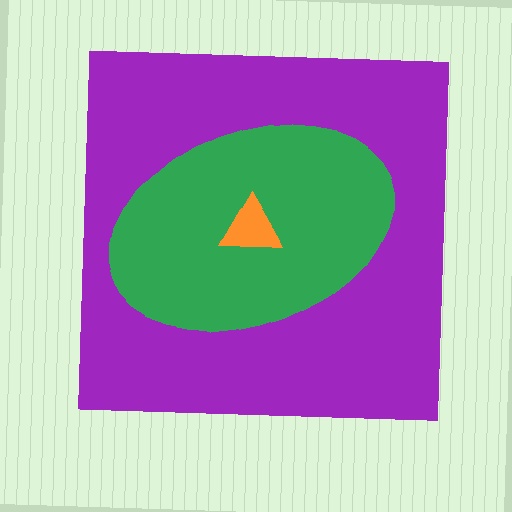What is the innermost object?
The orange triangle.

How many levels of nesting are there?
3.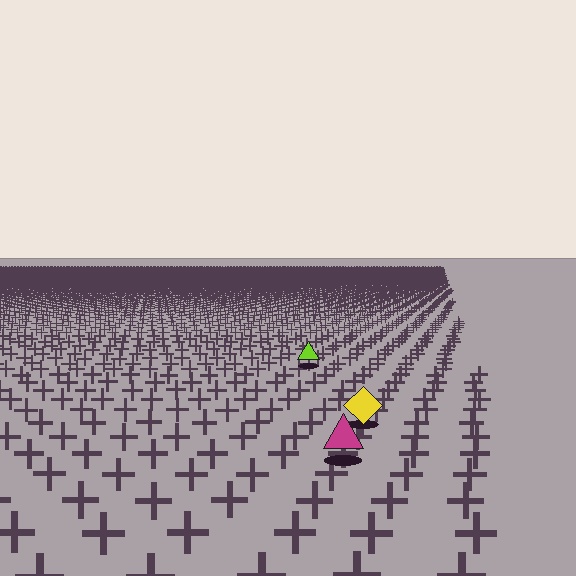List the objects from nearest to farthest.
From nearest to farthest: the magenta triangle, the yellow diamond, the lime triangle.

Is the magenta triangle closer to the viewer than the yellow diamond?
Yes. The magenta triangle is closer — you can tell from the texture gradient: the ground texture is coarser near it.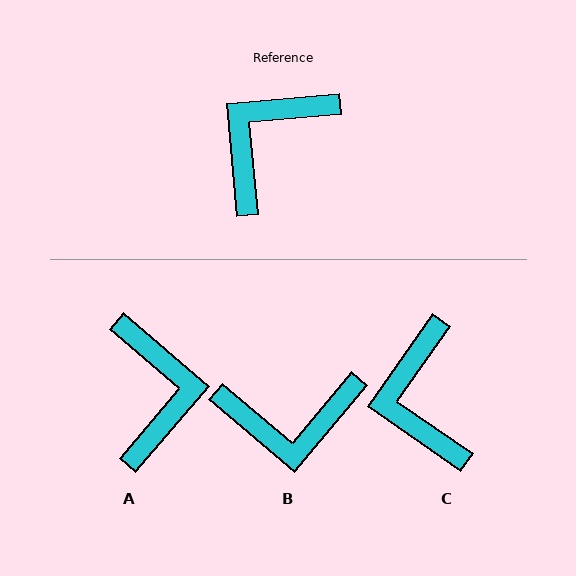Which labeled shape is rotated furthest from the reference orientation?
A, about 136 degrees away.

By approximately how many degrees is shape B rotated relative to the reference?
Approximately 135 degrees counter-clockwise.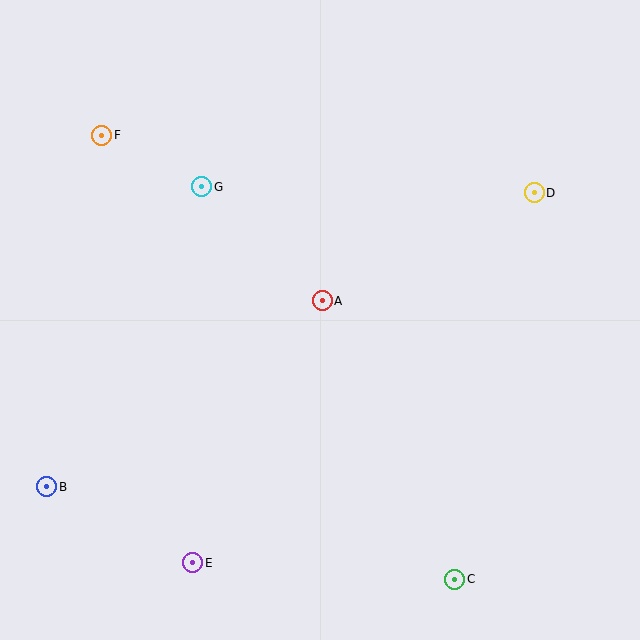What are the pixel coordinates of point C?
Point C is at (455, 579).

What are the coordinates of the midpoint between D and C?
The midpoint between D and C is at (495, 386).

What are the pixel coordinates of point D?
Point D is at (534, 193).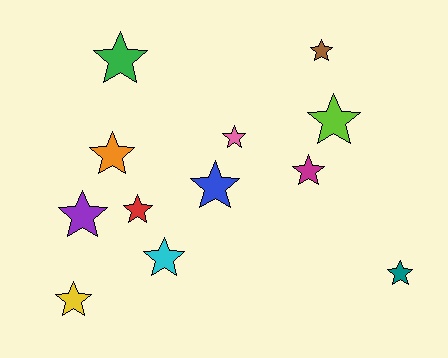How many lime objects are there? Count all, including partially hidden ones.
There is 1 lime object.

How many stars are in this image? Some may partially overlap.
There are 12 stars.